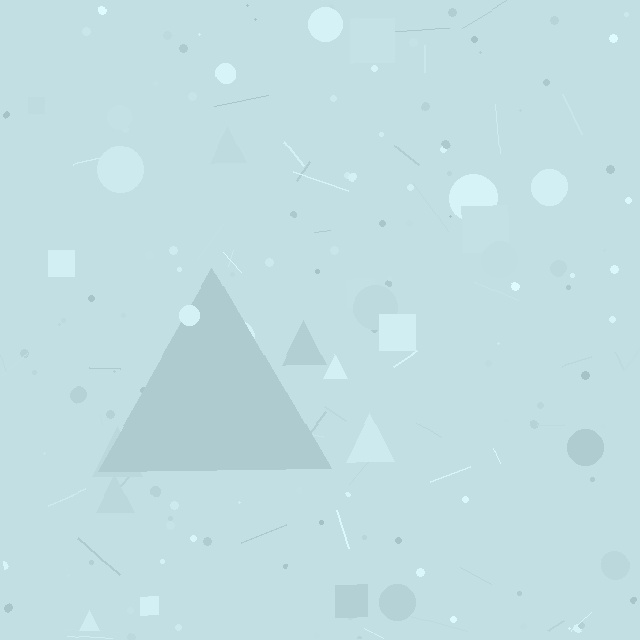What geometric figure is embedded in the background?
A triangle is embedded in the background.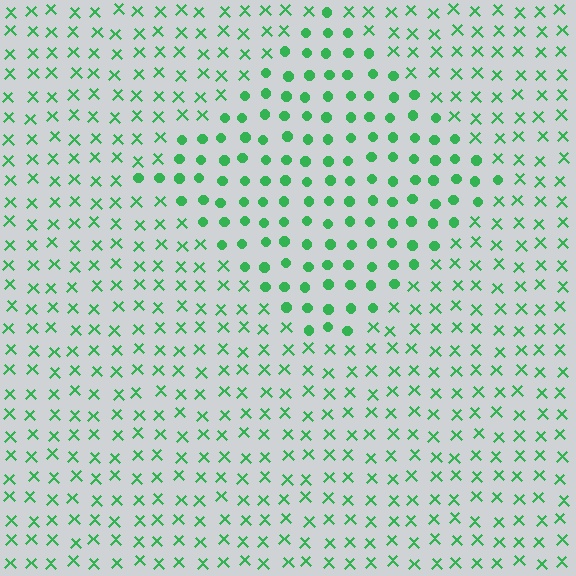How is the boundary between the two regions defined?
The boundary is defined by a change in element shape: circles inside vs. X marks outside. All elements share the same color and spacing.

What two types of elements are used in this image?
The image uses circles inside the diamond region and X marks outside it.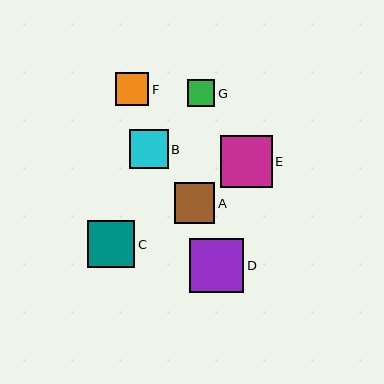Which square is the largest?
Square D is the largest with a size of approximately 54 pixels.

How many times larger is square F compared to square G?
Square F is approximately 1.2 times the size of square G.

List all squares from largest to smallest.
From largest to smallest: D, E, C, A, B, F, G.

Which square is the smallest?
Square G is the smallest with a size of approximately 27 pixels.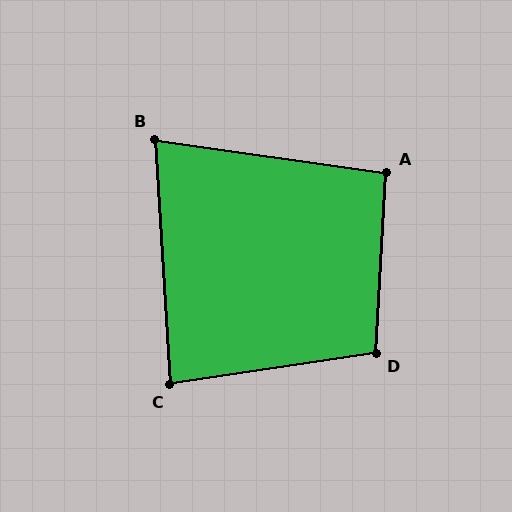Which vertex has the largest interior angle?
D, at approximately 102 degrees.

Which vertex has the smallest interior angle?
B, at approximately 78 degrees.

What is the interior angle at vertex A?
Approximately 95 degrees (obtuse).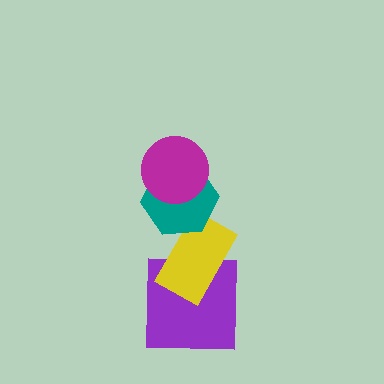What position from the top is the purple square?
The purple square is 4th from the top.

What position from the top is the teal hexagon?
The teal hexagon is 2nd from the top.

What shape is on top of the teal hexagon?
The magenta circle is on top of the teal hexagon.